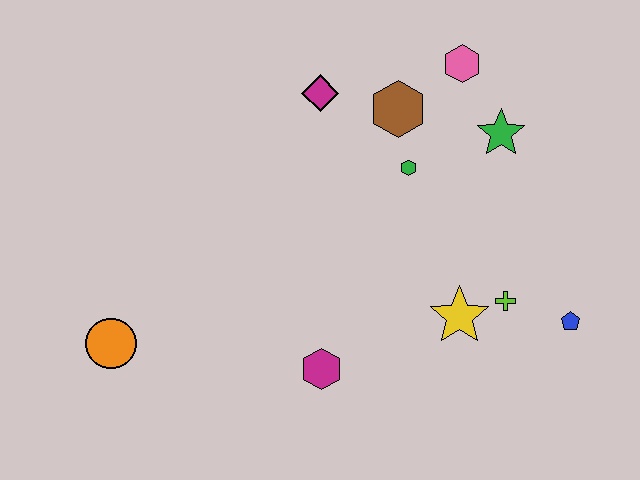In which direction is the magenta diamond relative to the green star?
The magenta diamond is to the left of the green star.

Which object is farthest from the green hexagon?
The orange circle is farthest from the green hexagon.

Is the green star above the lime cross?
Yes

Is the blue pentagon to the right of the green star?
Yes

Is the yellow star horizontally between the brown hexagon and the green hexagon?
No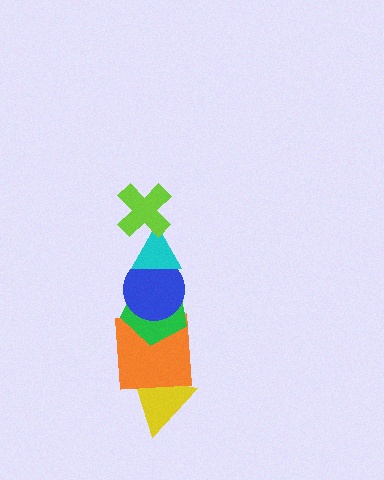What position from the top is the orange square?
The orange square is 5th from the top.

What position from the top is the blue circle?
The blue circle is 3rd from the top.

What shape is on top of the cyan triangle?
The lime cross is on top of the cyan triangle.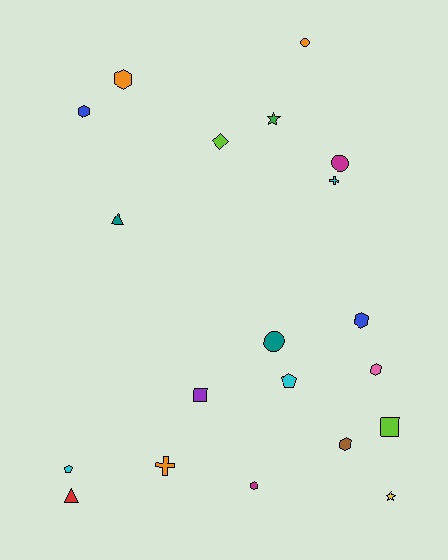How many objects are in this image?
There are 20 objects.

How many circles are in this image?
There are 3 circles.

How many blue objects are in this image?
There are 2 blue objects.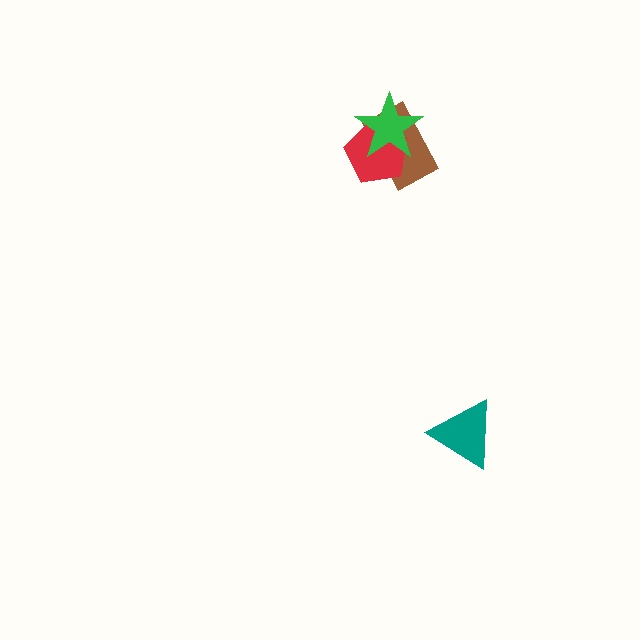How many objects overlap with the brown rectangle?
2 objects overlap with the brown rectangle.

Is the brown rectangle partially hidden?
Yes, it is partially covered by another shape.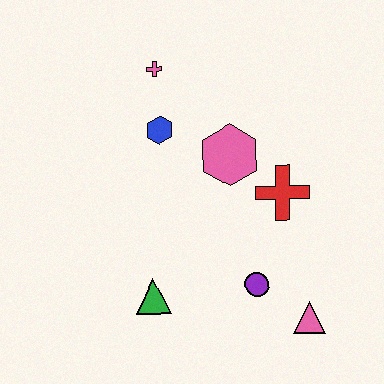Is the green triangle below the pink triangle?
No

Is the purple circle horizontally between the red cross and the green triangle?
Yes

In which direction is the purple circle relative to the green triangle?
The purple circle is to the right of the green triangle.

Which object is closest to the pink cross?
The blue hexagon is closest to the pink cross.